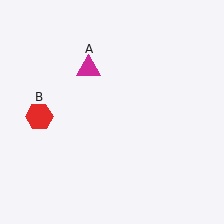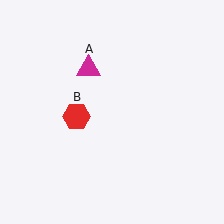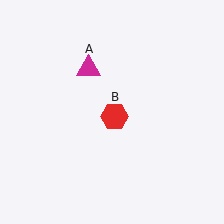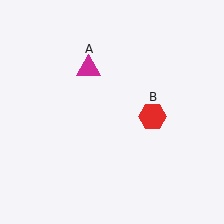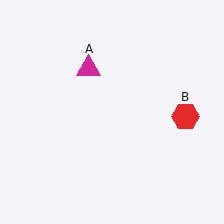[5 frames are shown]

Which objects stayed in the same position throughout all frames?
Magenta triangle (object A) remained stationary.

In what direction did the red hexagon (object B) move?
The red hexagon (object B) moved right.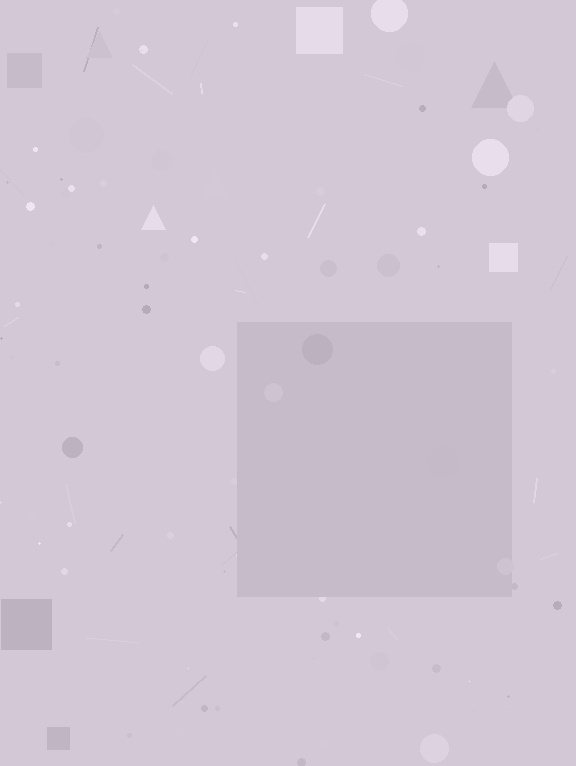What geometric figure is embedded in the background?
A square is embedded in the background.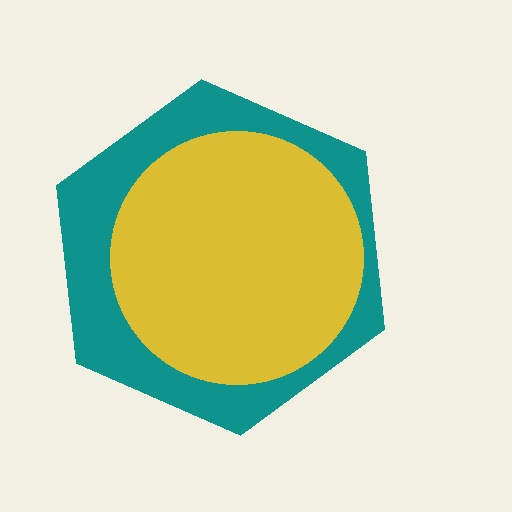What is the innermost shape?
The yellow circle.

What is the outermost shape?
The teal hexagon.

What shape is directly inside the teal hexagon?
The yellow circle.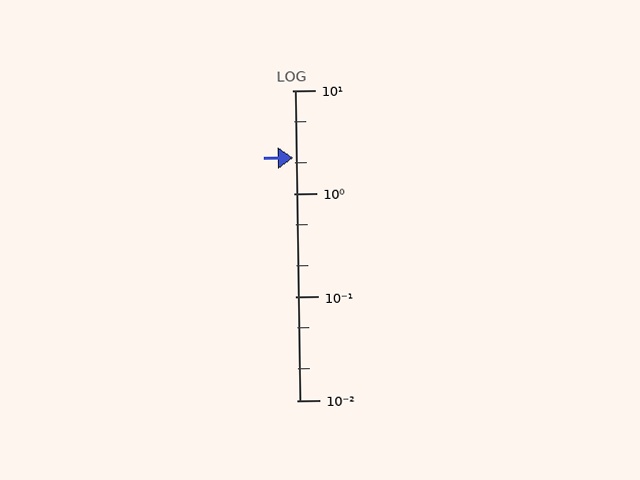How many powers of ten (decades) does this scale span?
The scale spans 3 decades, from 0.01 to 10.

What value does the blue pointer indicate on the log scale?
The pointer indicates approximately 2.2.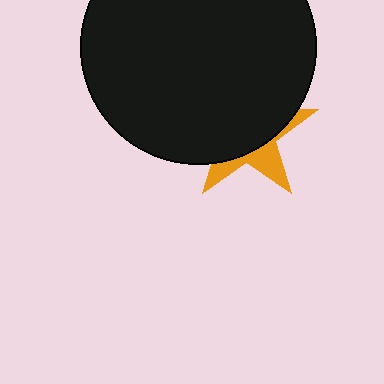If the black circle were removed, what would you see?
You would see the complete orange star.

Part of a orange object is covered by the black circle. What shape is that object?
It is a star.